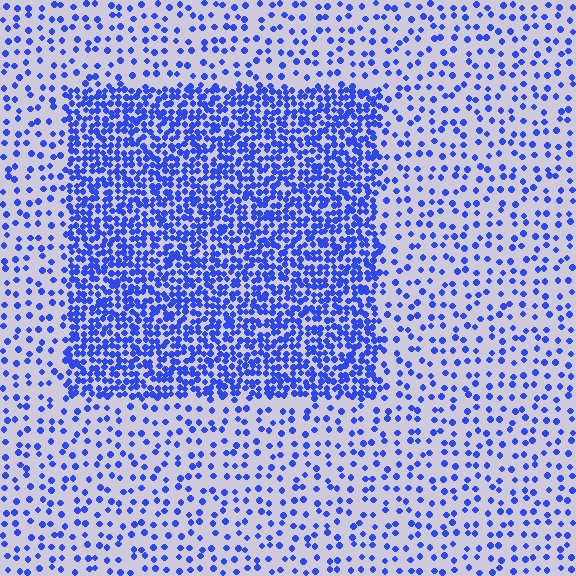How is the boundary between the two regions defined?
The boundary is defined by a change in element density (approximately 2.9x ratio). All elements are the same color, size, and shape.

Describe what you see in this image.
The image contains small blue elements arranged at two different densities. A rectangle-shaped region is visible where the elements are more densely packed than the surrounding area.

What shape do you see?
I see a rectangle.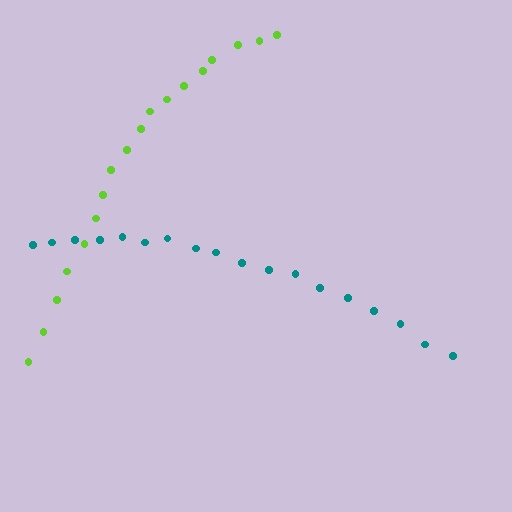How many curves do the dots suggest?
There are 2 distinct paths.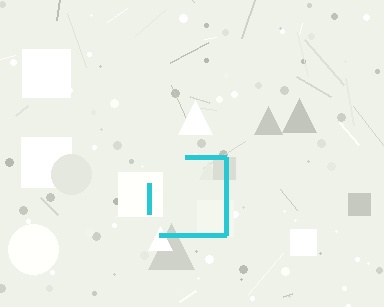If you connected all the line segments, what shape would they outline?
They would outline a square.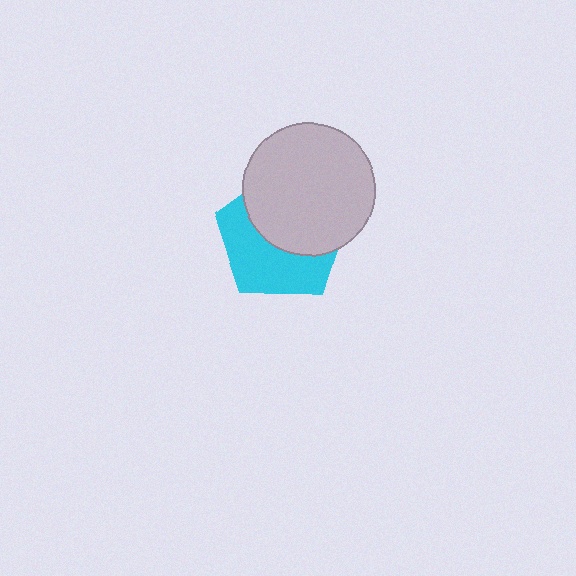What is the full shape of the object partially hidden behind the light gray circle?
The partially hidden object is a cyan pentagon.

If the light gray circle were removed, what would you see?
You would see the complete cyan pentagon.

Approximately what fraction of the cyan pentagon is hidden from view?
Roughly 52% of the cyan pentagon is hidden behind the light gray circle.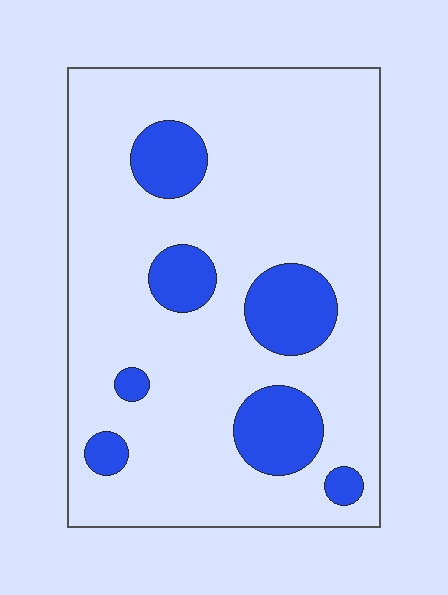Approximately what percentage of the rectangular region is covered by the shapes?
Approximately 20%.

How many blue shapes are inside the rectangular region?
7.